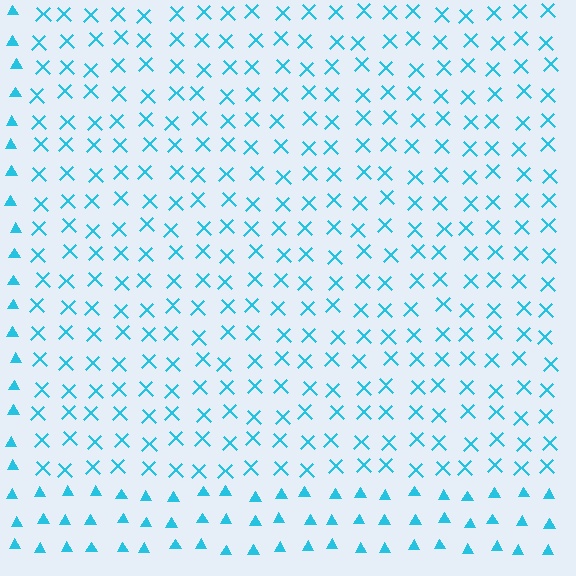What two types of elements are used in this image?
The image uses X marks inside the rectangle region and triangles outside it.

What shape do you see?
I see a rectangle.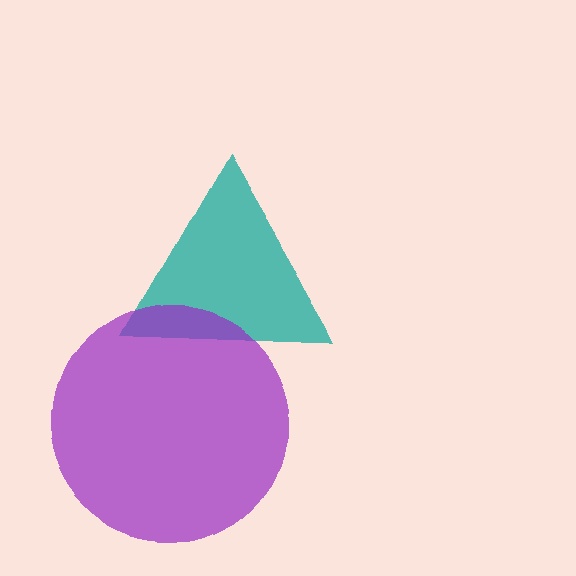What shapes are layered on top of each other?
The layered shapes are: a teal triangle, a purple circle.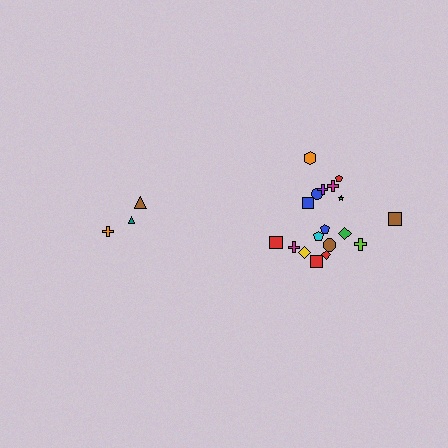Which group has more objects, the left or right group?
The right group.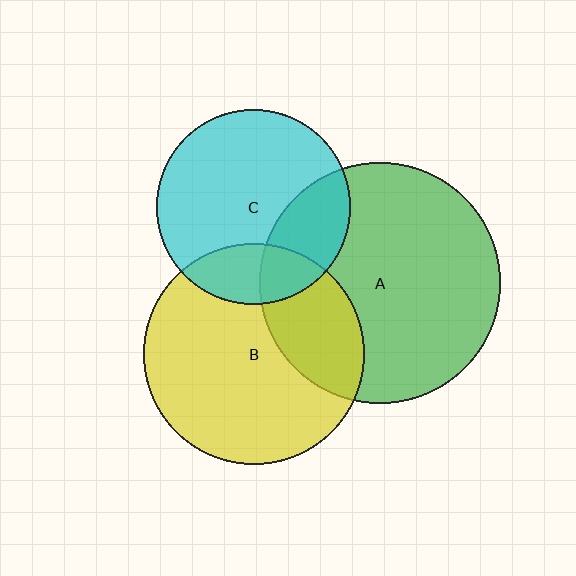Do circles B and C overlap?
Yes.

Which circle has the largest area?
Circle A (green).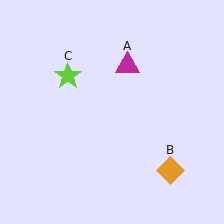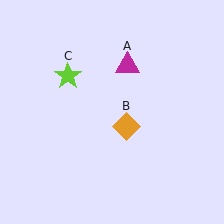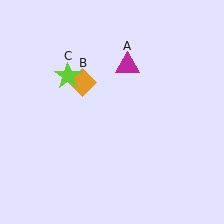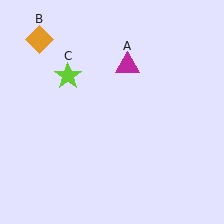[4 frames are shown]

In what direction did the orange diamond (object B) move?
The orange diamond (object B) moved up and to the left.